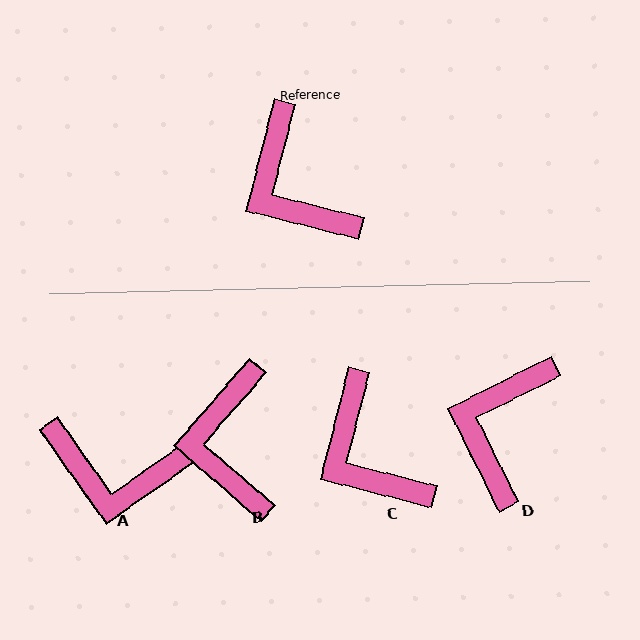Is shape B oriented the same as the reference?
No, it is off by about 27 degrees.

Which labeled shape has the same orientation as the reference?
C.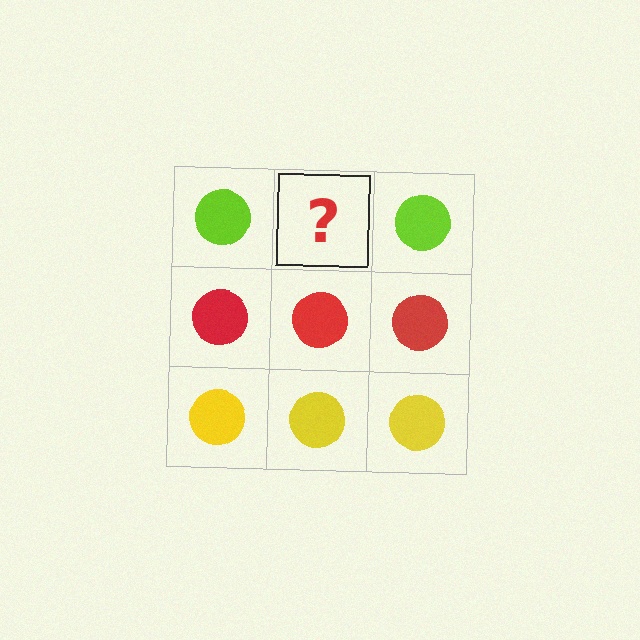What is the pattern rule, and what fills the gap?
The rule is that each row has a consistent color. The gap should be filled with a lime circle.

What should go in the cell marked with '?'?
The missing cell should contain a lime circle.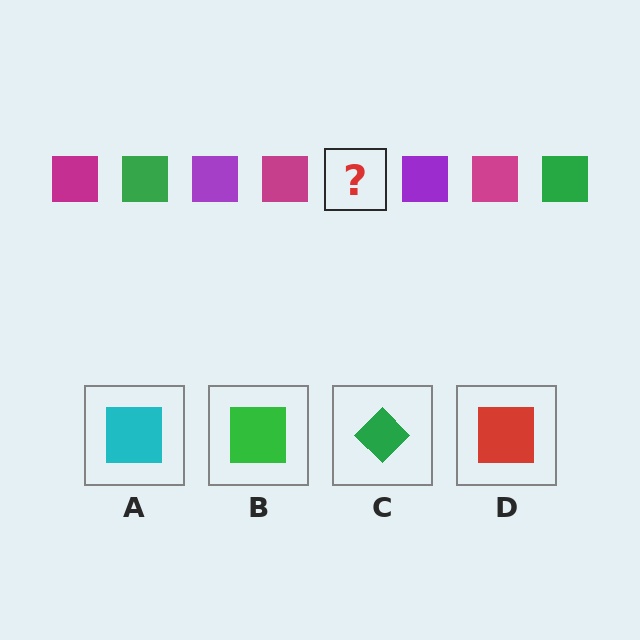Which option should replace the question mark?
Option B.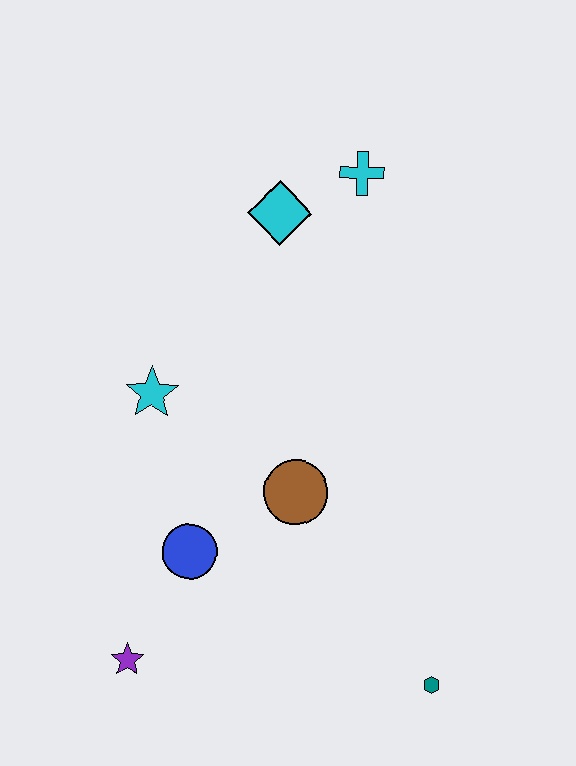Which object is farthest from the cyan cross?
The purple star is farthest from the cyan cross.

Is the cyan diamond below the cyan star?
No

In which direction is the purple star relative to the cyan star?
The purple star is below the cyan star.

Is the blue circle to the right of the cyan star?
Yes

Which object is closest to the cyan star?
The blue circle is closest to the cyan star.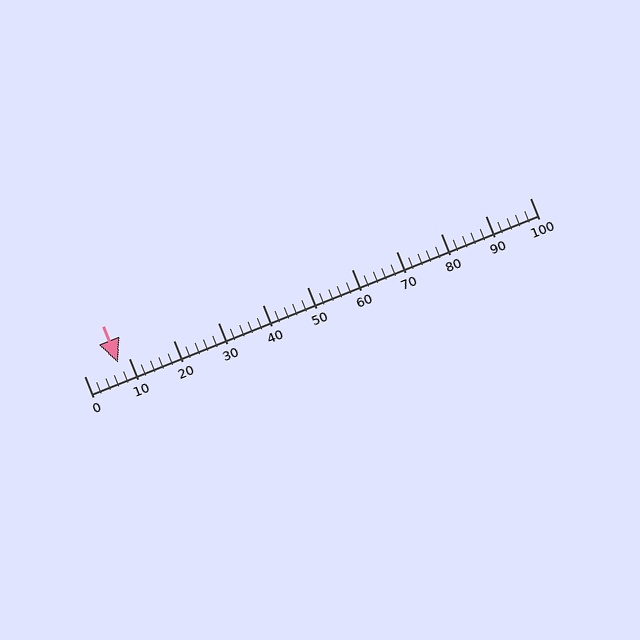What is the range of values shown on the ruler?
The ruler shows values from 0 to 100.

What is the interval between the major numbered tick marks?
The major tick marks are spaced 10 units apart.